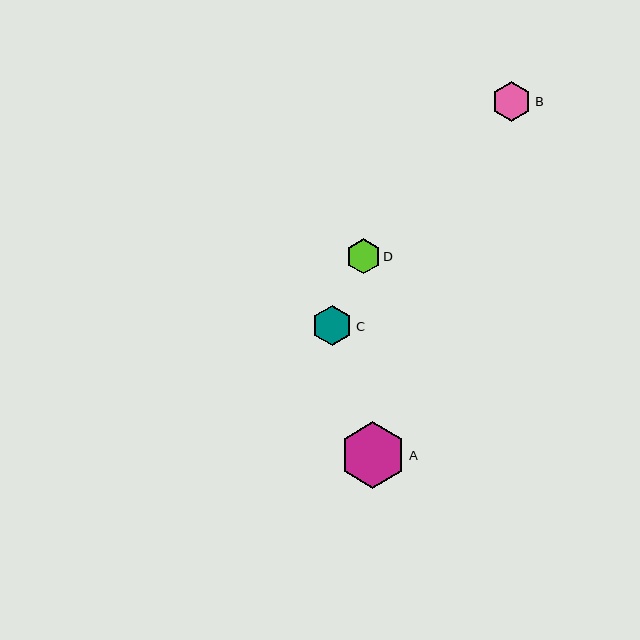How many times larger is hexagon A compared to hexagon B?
Hexagon A is approximately 1.7 times the size of hexagon B.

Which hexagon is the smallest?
Hexagon D is the smallest with a size of approximately 35 pixels.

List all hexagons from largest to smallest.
From largest to smallest: A, C, B, D.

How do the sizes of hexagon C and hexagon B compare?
Hexagon C and hexagon B are approximately the same size.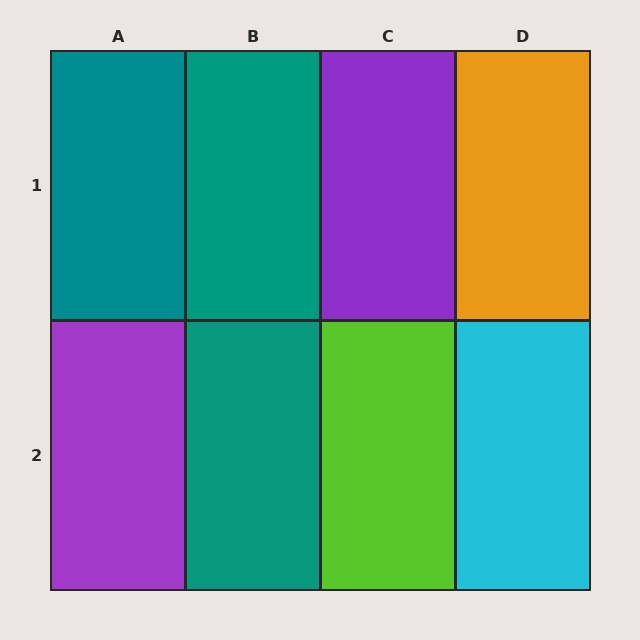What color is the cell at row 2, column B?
Teal.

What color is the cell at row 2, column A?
Purple.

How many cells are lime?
1 cell is lime.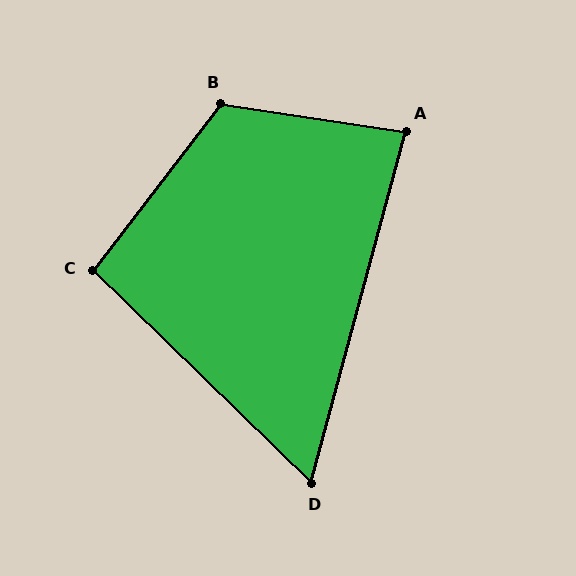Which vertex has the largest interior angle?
B, at approximately 119 degrees.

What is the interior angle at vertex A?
Approximately 83 degrees (acute).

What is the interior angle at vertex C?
Approximately 97 degrees (obtuse).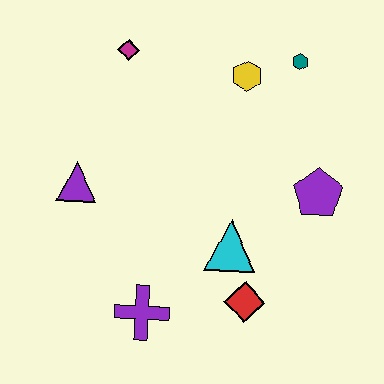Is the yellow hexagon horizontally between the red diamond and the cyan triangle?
Yes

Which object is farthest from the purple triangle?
The teal hexagon is farthest from the purple triangle.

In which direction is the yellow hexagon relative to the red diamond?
The yellow hexagon is above the red diamond.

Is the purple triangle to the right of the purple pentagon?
No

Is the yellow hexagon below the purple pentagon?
No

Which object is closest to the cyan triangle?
The red diamond is closest to the cyan triangle.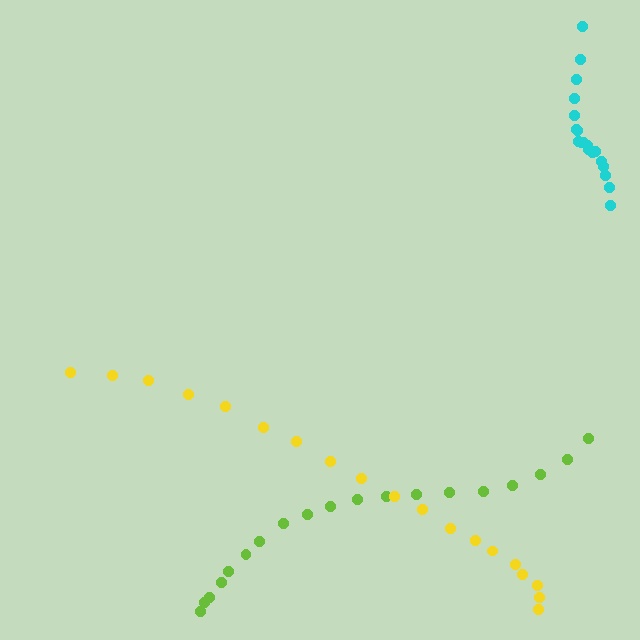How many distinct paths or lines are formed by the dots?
There are 3 distinct paths.